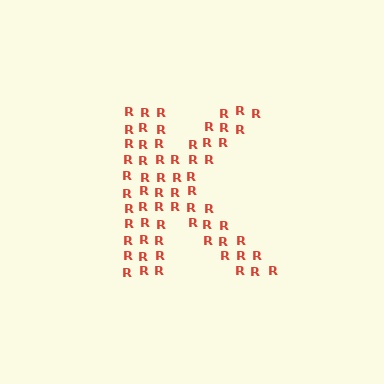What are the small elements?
The small elements are letter R's.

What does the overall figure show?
The overall figure shows the letter K.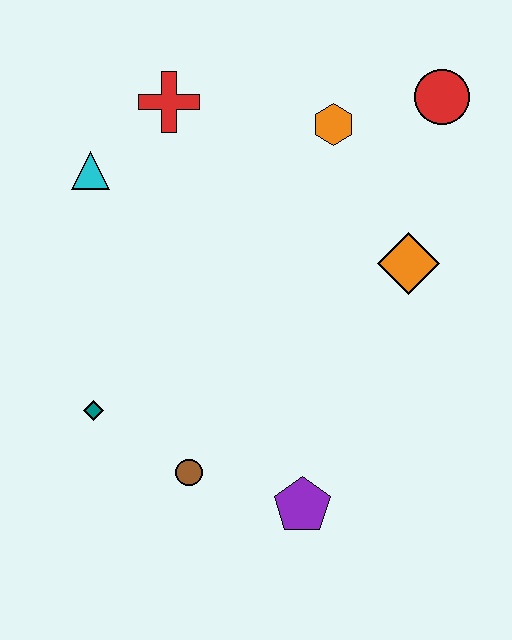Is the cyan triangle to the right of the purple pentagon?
No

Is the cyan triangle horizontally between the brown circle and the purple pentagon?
No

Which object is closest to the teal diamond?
The brown circle is closest to the teal diamond.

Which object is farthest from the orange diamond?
The teal diamond is farthest from the orange diamond.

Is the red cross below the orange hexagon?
No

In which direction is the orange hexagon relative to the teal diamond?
The orange hexagon is above the teal diamond.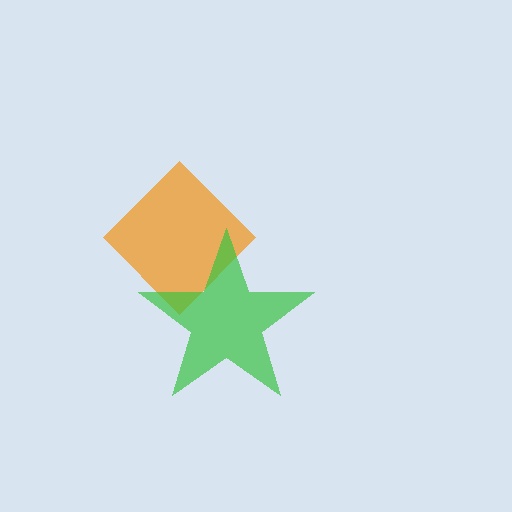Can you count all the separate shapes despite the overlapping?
Yes, there are 2 separate shapes.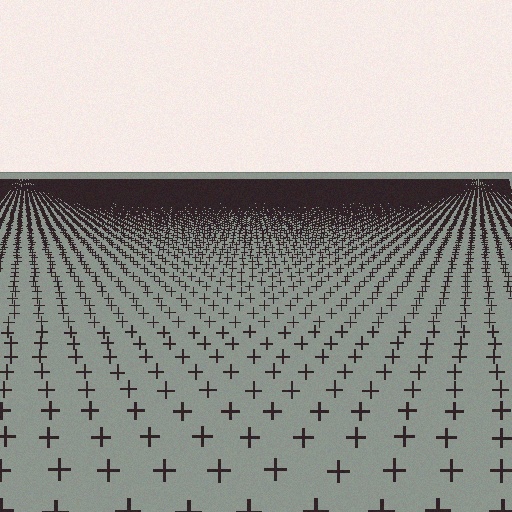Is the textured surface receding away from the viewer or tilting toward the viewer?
The surface is receding away from the viewer. Texture elements get smaller and denser toward the top.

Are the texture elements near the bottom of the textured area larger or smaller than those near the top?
Larger. Near the bottom, elements are closer to the viewer and appear at a bigger on-screen size.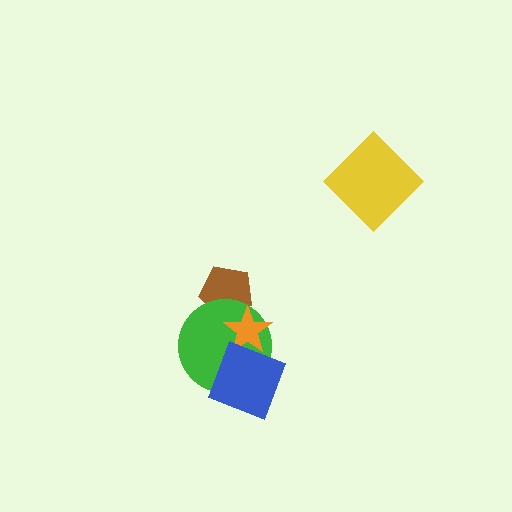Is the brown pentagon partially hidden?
Yes, it is partially covered by another shape.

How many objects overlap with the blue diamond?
2 objects overlap with the blue diamond.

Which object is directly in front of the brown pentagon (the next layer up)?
The green circle is directly in front of the brown pentagon.